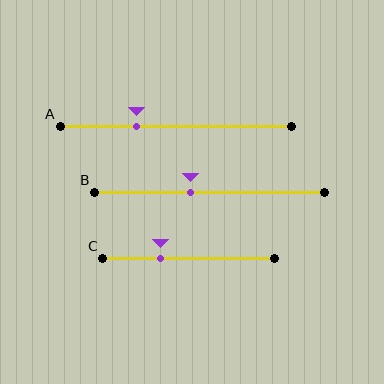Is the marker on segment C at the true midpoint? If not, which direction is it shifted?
No, the marker on segment C is shifted to the left by about 16% of the segment length.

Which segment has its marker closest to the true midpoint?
Segment B has its marker closest to the true midpoint.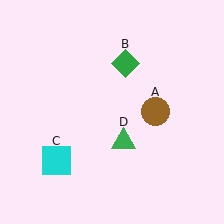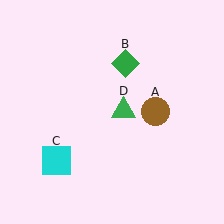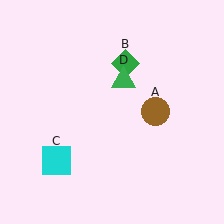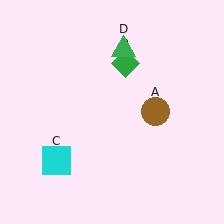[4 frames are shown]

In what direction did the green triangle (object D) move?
The green triangle (object D) moved up.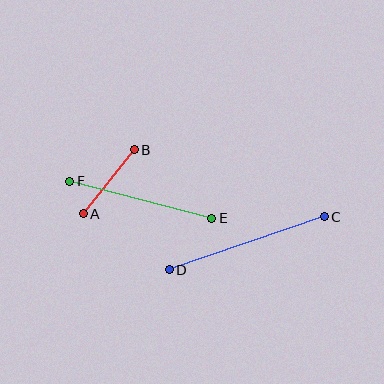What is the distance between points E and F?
The distance is approximately 146 pixels.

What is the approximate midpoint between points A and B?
The midpoint is at approximately (109, 182) pixels.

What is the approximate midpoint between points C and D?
The midpoint is at approximately (247, 243) pixels.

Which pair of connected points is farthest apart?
Points C and D are farthest apart.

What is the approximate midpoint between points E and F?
The midpoint is at approximately (141, 200) pixels.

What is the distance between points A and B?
The distance is approximately 82 pixels.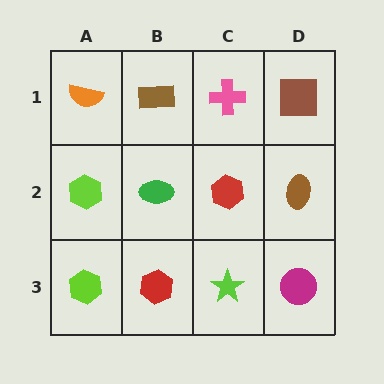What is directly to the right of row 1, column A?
A brown rectangle.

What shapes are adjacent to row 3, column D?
A brown ellipse (row 2, column D), a lime star (row 3, column C).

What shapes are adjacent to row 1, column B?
A green ellipse (row 2, column B), an orange semicircle (row 1, column A), a pink cross (row 1, column C).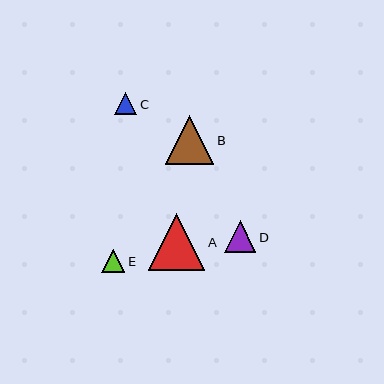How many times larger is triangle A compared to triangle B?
Triangle A is approximately 1.2 times the size of triangle B.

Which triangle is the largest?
Triangle A is the largest with a size of approximately 57 pixels.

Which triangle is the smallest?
Triangle C is the smallest with a size of approximately 22 pixels.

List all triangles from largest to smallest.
From largest to smallest: A, B, D, E, C.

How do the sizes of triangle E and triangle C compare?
Triangle E and triangle C are approximately the same size.